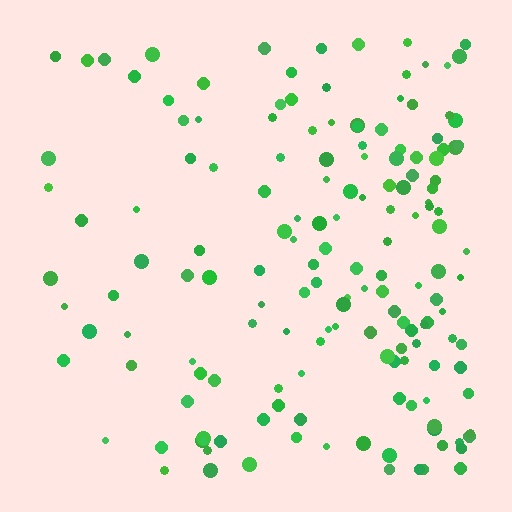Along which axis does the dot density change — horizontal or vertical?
Horizontal.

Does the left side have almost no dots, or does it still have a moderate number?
Still a moderate number, just noticeably fewer than the right.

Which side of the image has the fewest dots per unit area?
The left.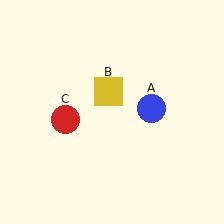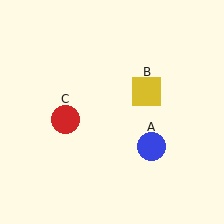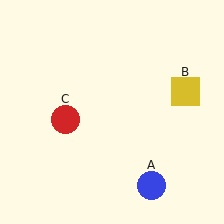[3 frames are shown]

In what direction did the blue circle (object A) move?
The blue circle (object A) moved down.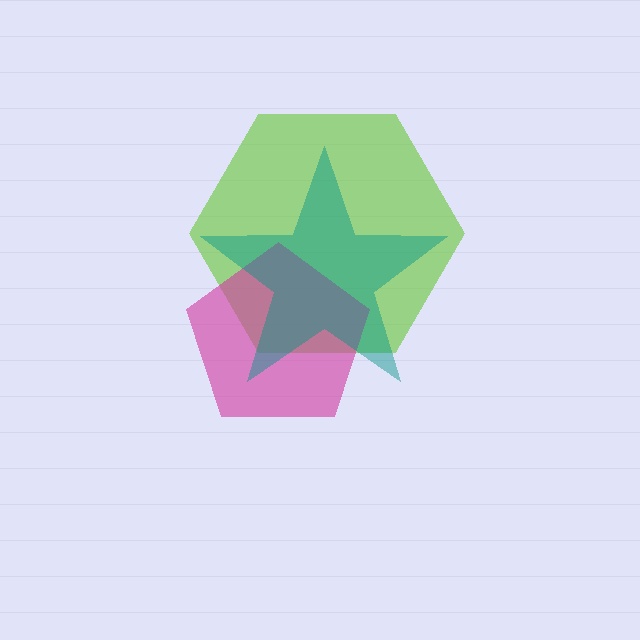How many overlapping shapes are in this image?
There are 3 overlapping shapes in the image.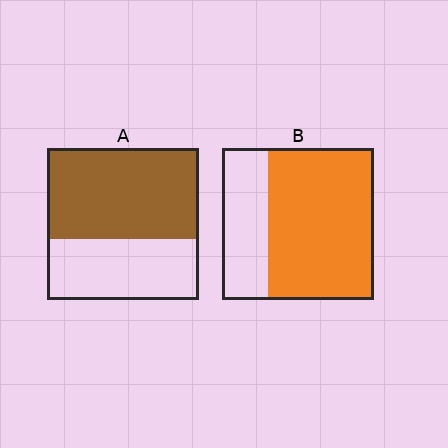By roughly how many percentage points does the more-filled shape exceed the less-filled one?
By roughly 10 percentage points (B over A).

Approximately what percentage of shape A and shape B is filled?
A is approximately 60% and B is approximately 70%.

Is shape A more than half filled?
Yes.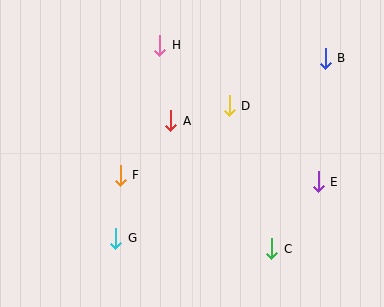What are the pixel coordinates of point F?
Point F is at (120, 175).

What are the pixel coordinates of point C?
Point C is at (272, 249).